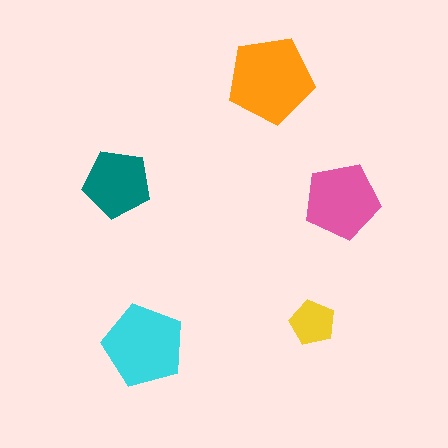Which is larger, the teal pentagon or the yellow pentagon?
The teal one.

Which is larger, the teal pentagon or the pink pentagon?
The pink one.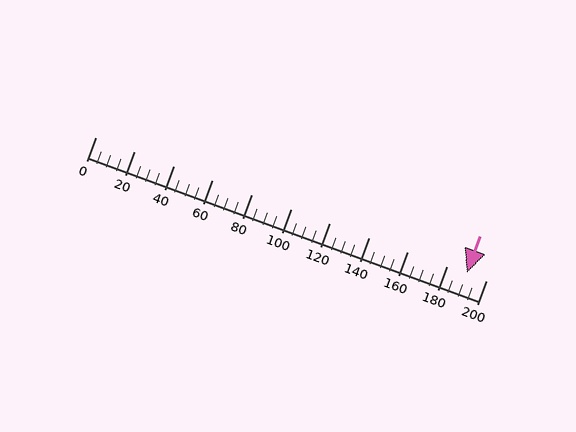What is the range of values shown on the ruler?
The ruler shows values from 0 to 200.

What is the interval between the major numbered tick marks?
The major tick marks are spaced 20 units apart.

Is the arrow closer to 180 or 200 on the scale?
The arrow is closer to 200.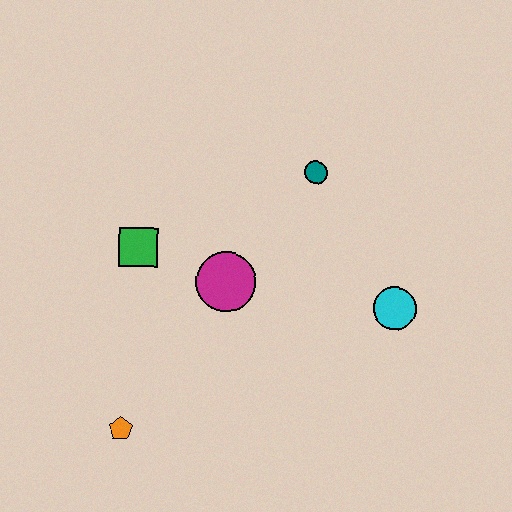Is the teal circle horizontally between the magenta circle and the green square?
No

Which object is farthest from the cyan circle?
The orange pentagon is farthest from the cyan circle.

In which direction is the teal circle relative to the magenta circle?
The teal circle is above the magenta circle.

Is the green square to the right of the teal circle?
No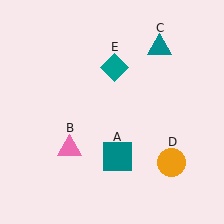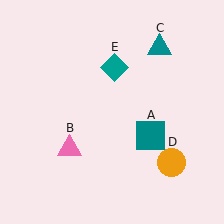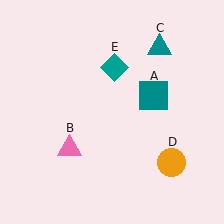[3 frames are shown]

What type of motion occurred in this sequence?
The teal square (object A) rotated counterclockwise around the center of the scene.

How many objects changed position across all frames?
1 object changed position: teal square (object A).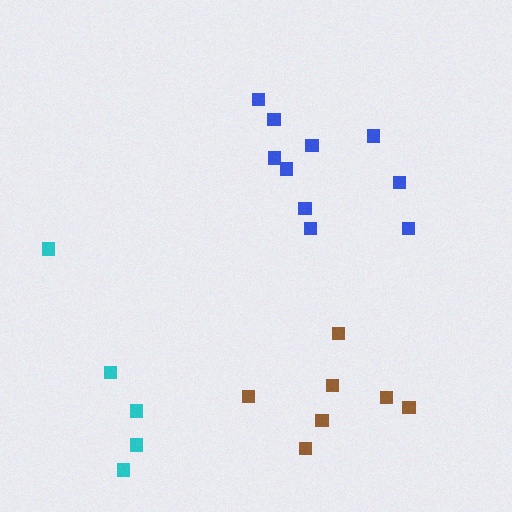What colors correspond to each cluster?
The clusters are colored: blue, cyan, brown.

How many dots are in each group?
Group 1: 10 dots, Group 2: 5 dots, Group 3: 7 dots (22 total).